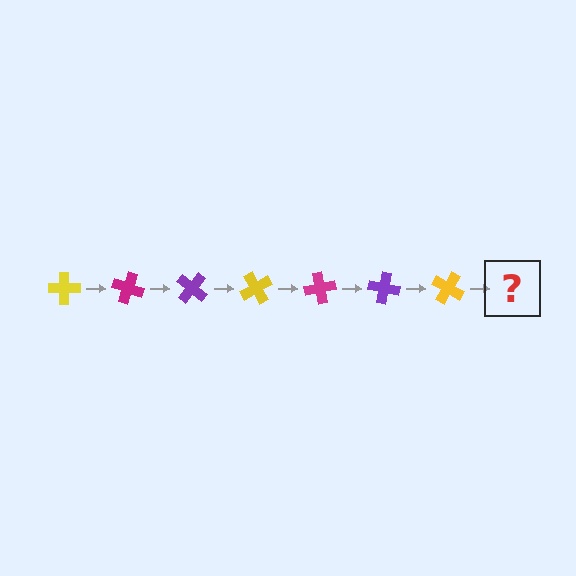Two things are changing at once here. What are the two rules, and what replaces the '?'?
The two rules are that it rotates 20 degrees each step and the color cycles through yellow, magenta, and purple. The '?' should be a magenta cross, rotated 140 degrees from the start.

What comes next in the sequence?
The next element should be a magenta cross, rotated 140 degrees from the start.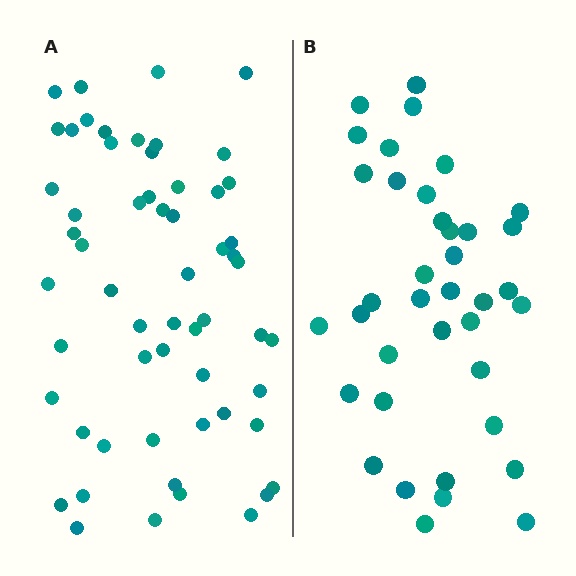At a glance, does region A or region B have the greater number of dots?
Region A (the left region) has more dots.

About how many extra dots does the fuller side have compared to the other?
Region A has approximately 20 more dots than region B.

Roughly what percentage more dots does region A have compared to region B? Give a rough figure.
About 55% more.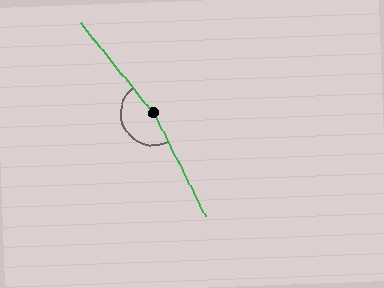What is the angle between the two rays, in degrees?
Approximately 168 degrees.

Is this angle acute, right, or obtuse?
It is obtuse.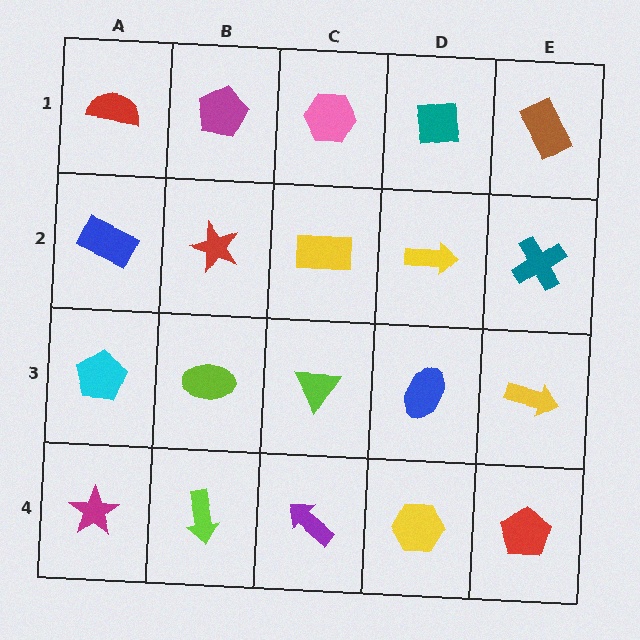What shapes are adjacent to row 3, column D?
A yellow arrow (row 2, column D), a yellow hexagon (row 4, column D), a lime triangle (row 3, column C), a yellow arrow (row 3, column E).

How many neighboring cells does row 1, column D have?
3.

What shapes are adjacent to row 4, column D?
A blue ellipse (row 3, column D), a purple arrow (row 4, column C), a red pentagon (row 4, column E).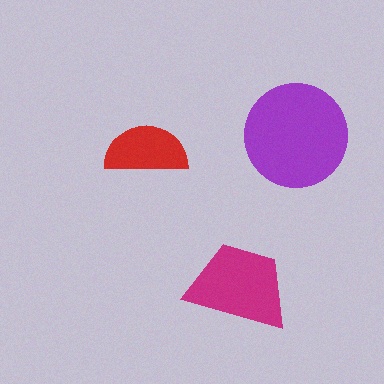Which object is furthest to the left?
The red semicircle is leftmost.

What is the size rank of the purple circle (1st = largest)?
1st.